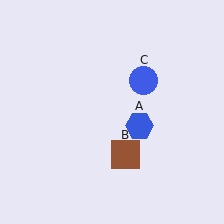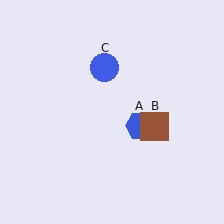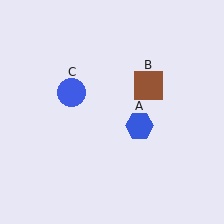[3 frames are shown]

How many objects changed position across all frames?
2 objects changed position: brown square (object B), blue circle (object C).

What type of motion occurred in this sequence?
The brown square (object B), blue circle (object C) rotated counterclockwise around the center of the scene.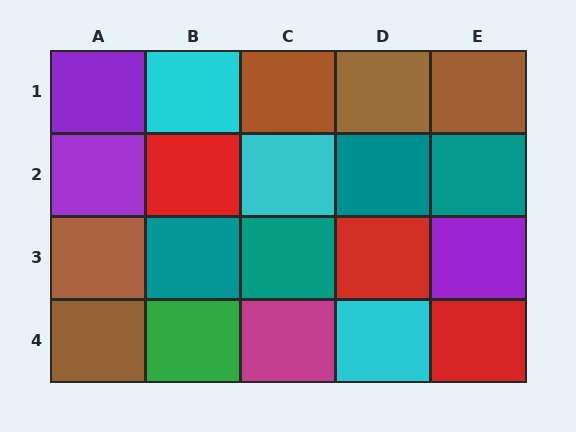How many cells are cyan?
3 cells are cyan.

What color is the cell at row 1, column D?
Brown.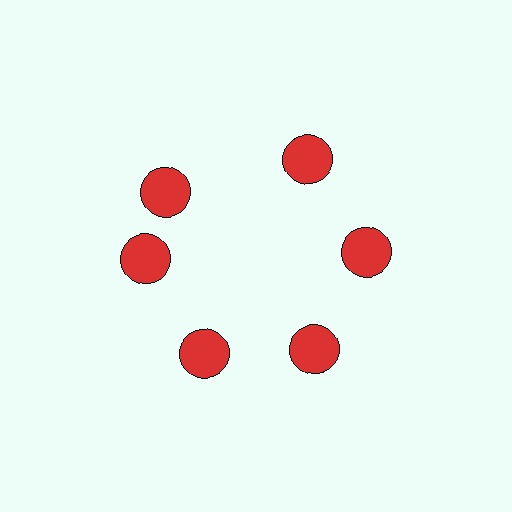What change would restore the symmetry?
The symmetry would be restored by rotating it back into even spacing with its neighbors so that all 6 circles sit at equal angles and equal distance from the center.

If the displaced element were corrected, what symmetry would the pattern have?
It would have 6-fold rotational symmetry — the pattern would map onto itself every 60 degrees.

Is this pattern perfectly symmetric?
No. The 6 red circles are arranged in a ring, but one element near the 11 o'clock position is rotated out of alignment along the ring, breaking the 6-fold rotational symmetry.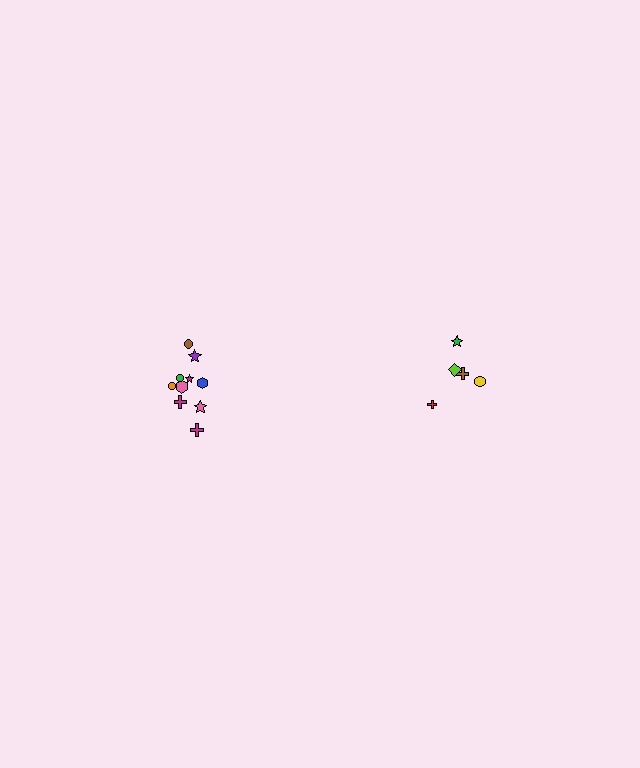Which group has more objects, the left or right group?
The left group.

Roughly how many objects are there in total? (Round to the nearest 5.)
Roughly 15 objects in total.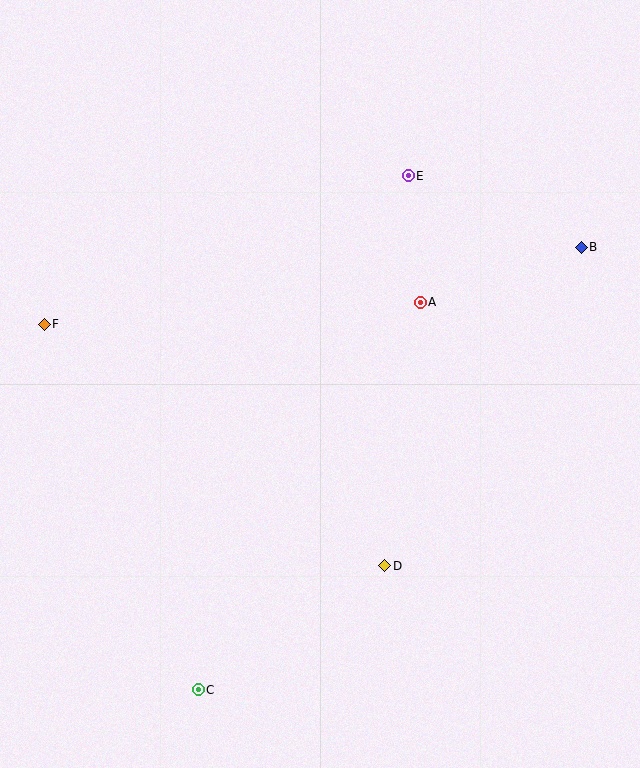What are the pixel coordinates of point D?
Point D is at (385, 566).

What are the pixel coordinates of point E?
Point E is at (408, 176).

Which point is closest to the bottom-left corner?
Point C is closest to the bottom-left corner.